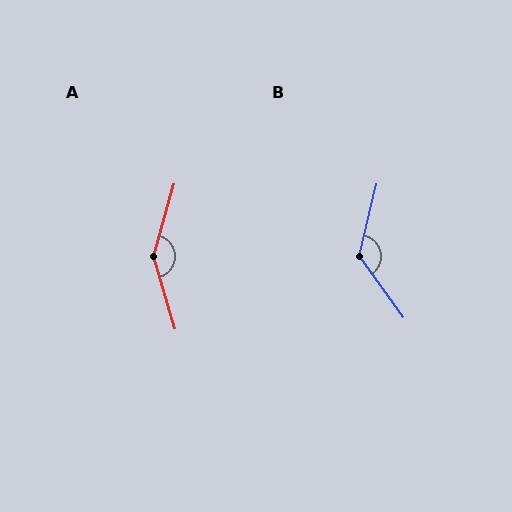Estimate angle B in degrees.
Approximately 131 degrees.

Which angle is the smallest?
B, at approximately 131 degrees.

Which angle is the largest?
A, at approximately 148 degrees.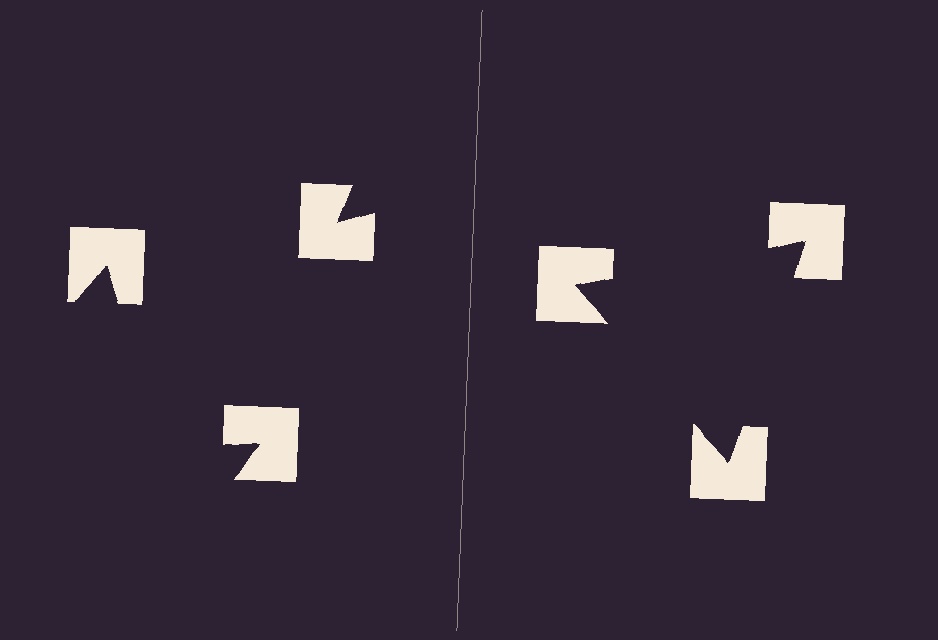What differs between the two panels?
The notched squares are positioned identically on both sides; only the wedge orientations differ. On the right they align to a triangle; on the left they are misaligned.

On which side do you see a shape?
An illusory triangle appears on the right side. On the left side the wedge cuts are rotated, so no coherent shape forms.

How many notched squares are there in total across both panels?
6 — 3 on each side.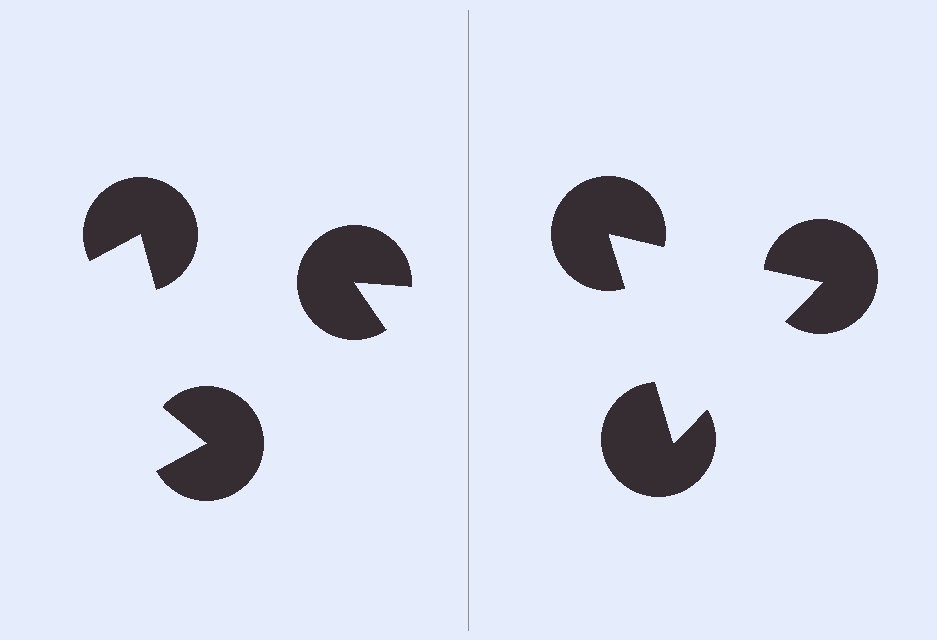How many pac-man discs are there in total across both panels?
6 — 3 on each side.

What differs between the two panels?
The pac-man discs are positioned identically on both sides; only the wedge orientations differ. On the right they align to a triangle; on the left they are misaligned.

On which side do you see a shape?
An illusory triangle appears on the right side. On the left side the wedge cuts are rotated, so no coherent shape forms.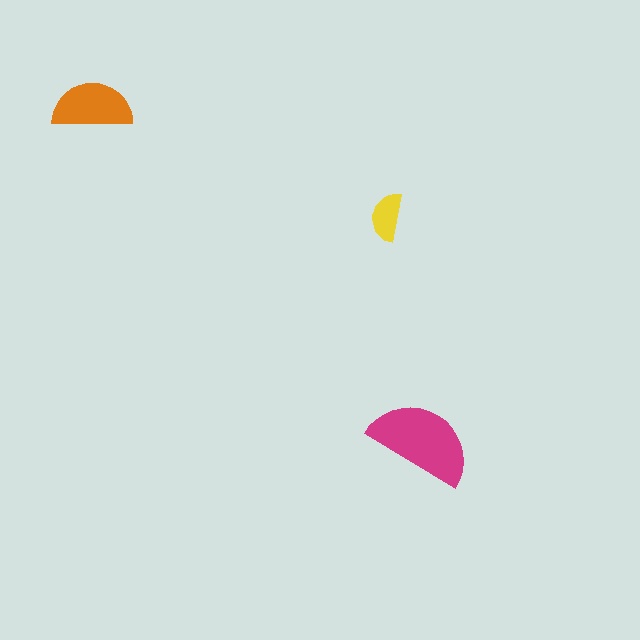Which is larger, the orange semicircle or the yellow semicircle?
The orange one.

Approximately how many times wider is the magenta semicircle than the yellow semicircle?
About 2 times wider.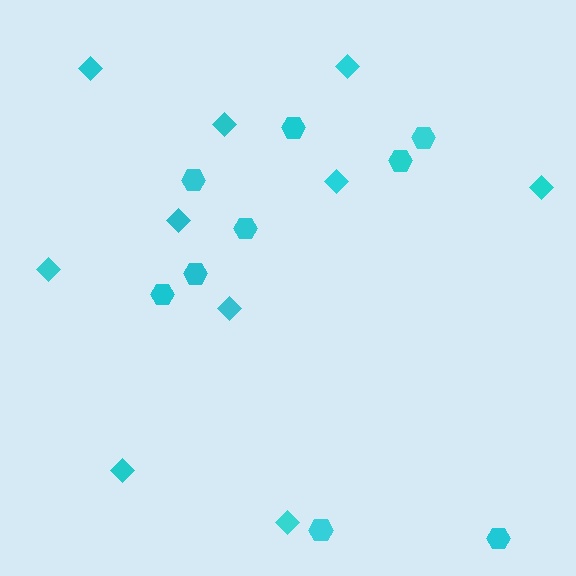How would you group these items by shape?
There are 2 groups: one group of diamonds (10) and one group of hexagons (9).